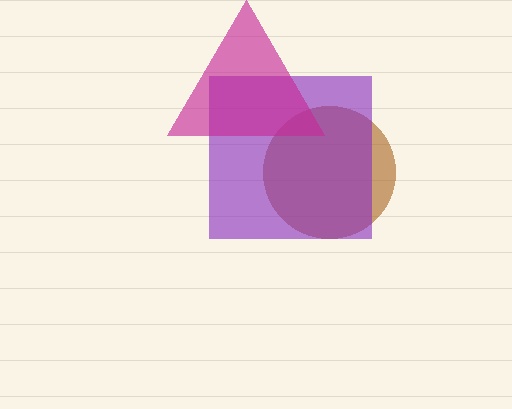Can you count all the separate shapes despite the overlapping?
Yes, there are 3 separate shapes.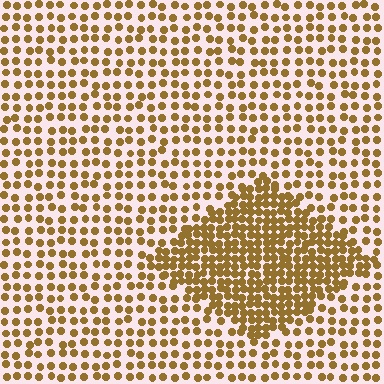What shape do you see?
I see a diamond.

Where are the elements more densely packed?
The elements are more densely packed inside the diamond boundary.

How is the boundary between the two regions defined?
The boundary is defined by a change in element density (approximately 2.1x ratio). All elements are the same color, size, and shape.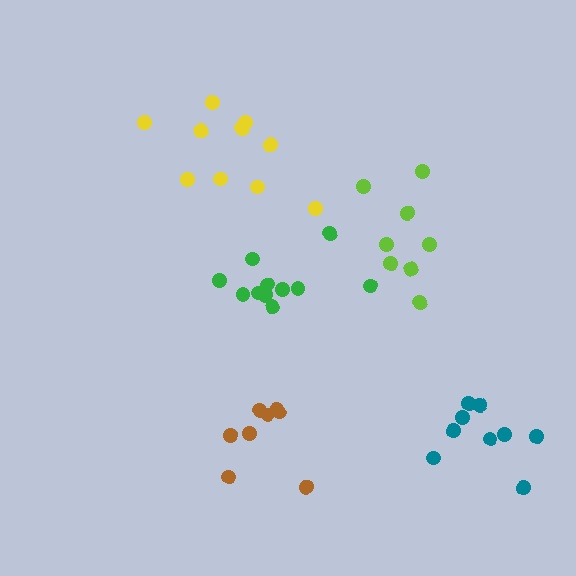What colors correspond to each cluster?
The clusters are colored: teal, green, lime, yellow, brown.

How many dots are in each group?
Group 1: 9 dots, Group 2: 11 dots, Group 3: 8 dots, Group 4: 10 dots, Group 5: 8 dots (46 total).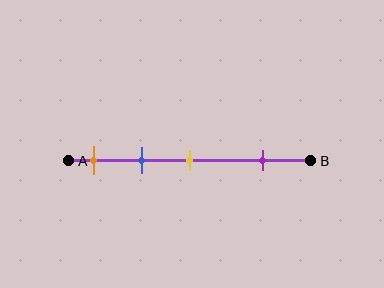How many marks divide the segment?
There are 4 marks dividing the segment.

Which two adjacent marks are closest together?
The orange and blue marks are the closest adjacent pair.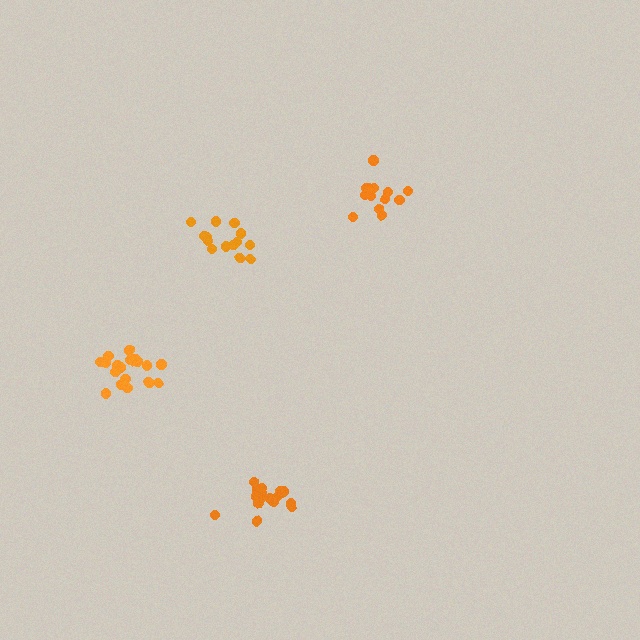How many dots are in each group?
Group 1: 19 dots, Group 2: 15 dots, Group 3: 14 dots, Group 4: 20 dots (68 total).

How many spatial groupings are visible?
There are 4 spatial groupings.